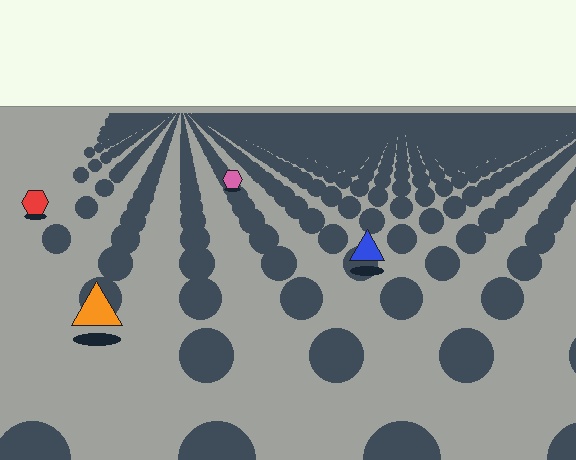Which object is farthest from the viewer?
The pink hexagon is farthest from the viewer. It appears smaller and the ground texture around it is denser.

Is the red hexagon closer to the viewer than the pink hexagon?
Yes. The red hexagon is closer — you can tell from the texture gradient: the ground texture is coarser near it.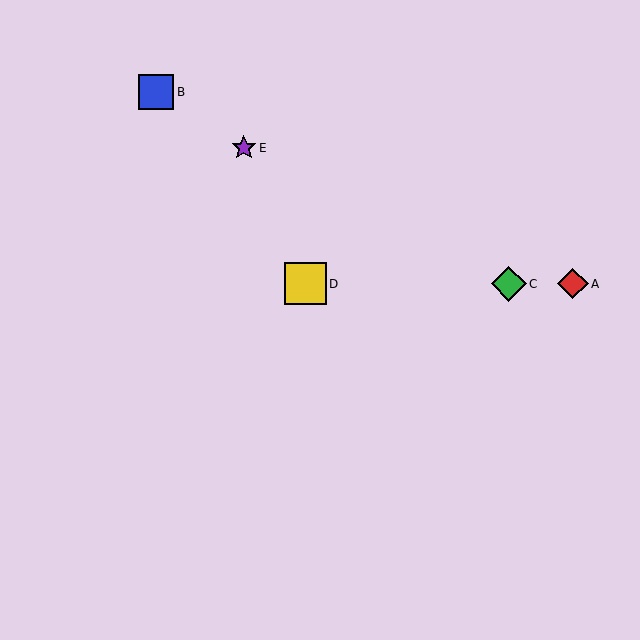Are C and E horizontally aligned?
No, C is at y≈284 and E is at y≈148.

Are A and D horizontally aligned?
Yes, both are at y≈284.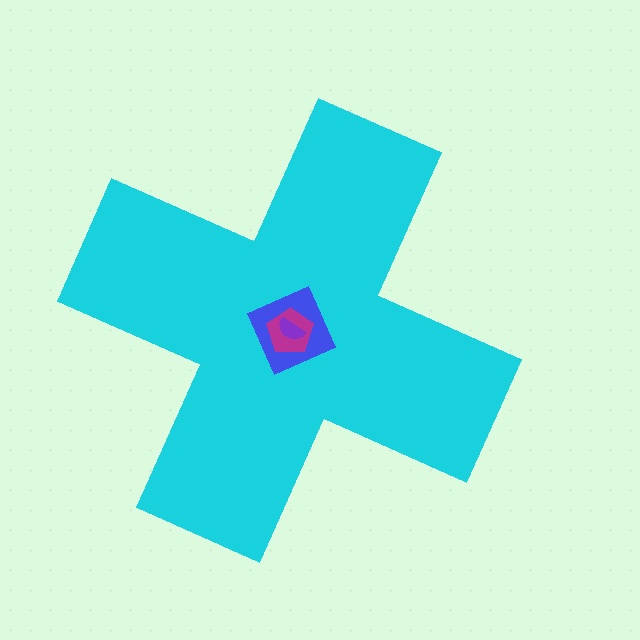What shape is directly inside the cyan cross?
The blue square.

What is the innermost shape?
The purple semicircle.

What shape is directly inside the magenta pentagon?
The purple semicircle.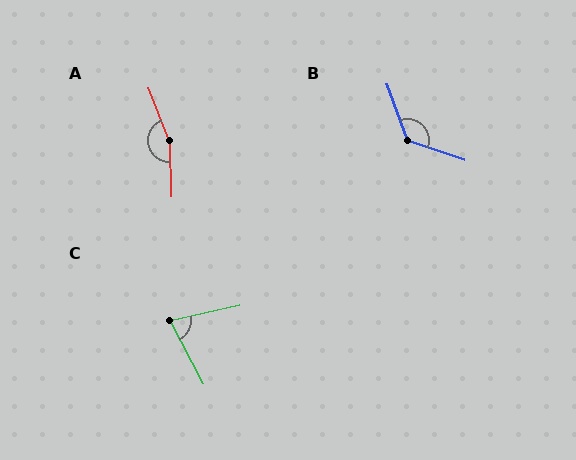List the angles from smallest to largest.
C (75°), B (128°), A (160°).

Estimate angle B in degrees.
Approximately 128 degrees.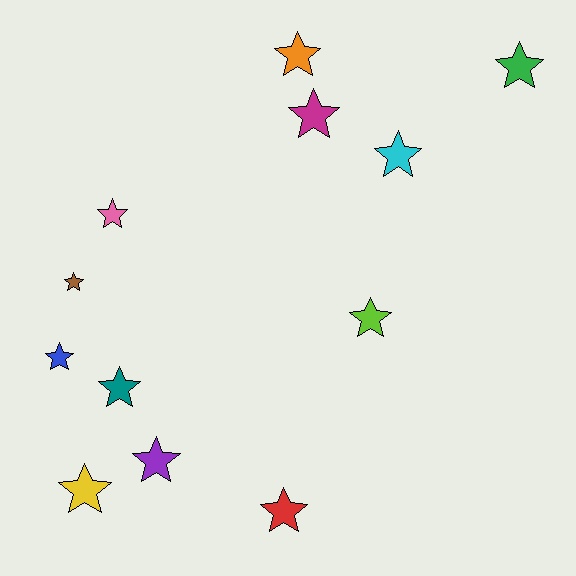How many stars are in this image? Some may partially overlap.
There are 12 stars.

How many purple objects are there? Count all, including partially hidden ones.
There is 1 purple object.